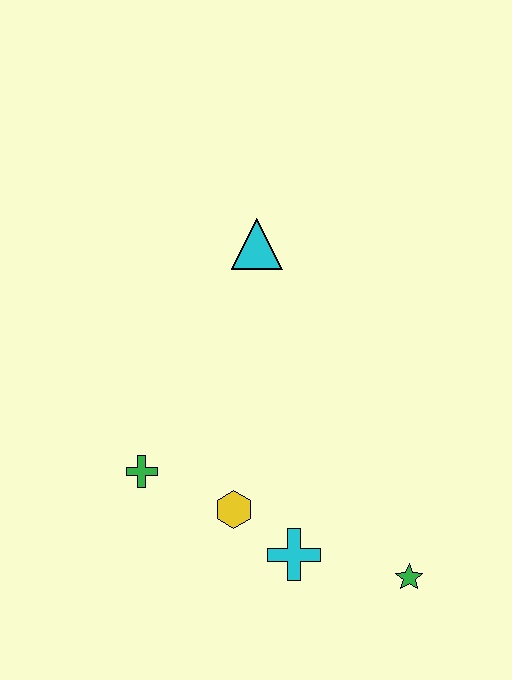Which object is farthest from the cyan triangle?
The green star is farthest from the cyan triangle.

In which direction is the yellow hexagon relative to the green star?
The yellow hexagon is to the left of the green star.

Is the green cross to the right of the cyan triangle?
No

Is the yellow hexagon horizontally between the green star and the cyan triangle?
No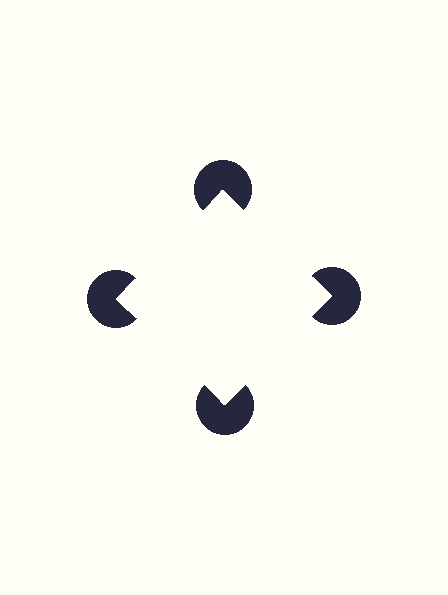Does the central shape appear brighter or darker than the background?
It typically appears slightly brighter than the background, even though no actual brightness change is drawn.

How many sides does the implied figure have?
4 sides.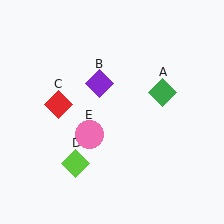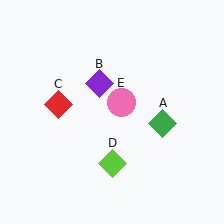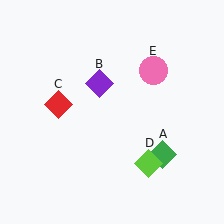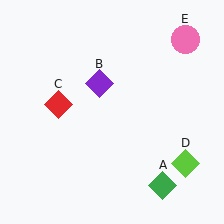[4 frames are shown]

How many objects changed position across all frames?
3 objects changed position: green diamond (object A), lime diamond (object D), pink circle (object E).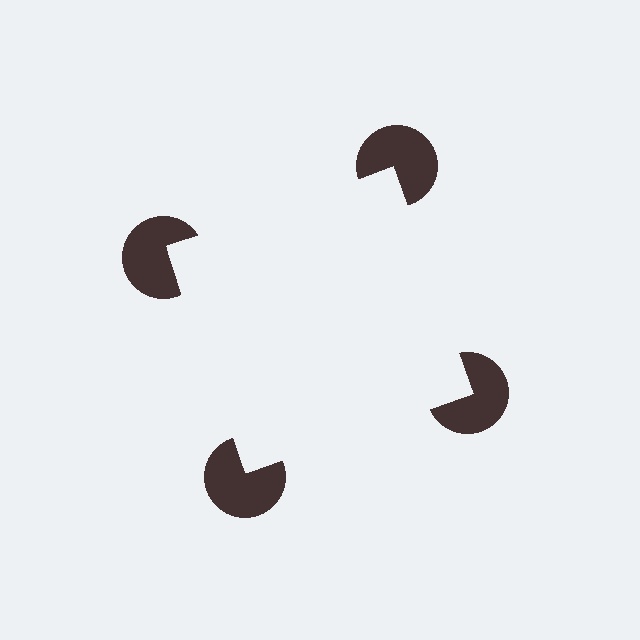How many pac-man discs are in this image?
There are 4 — one at each vertex of the illusory square.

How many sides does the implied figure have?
4 sides.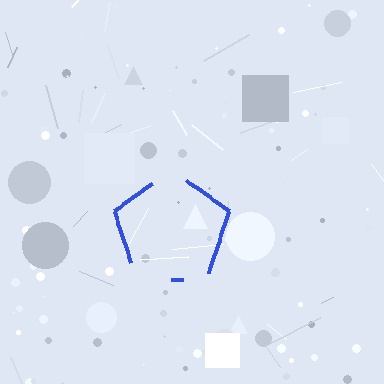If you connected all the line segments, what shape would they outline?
They would outline a pentagon.